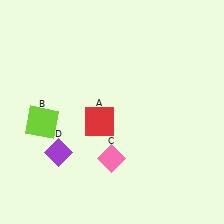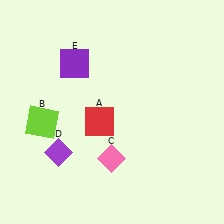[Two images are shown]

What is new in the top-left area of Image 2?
A purple square (E) was added in the top-left area of Image 2.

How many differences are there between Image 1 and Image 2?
There is 1 difference between the two images.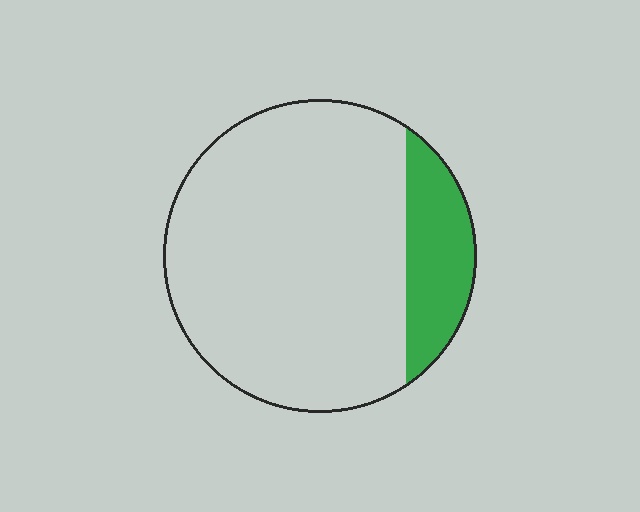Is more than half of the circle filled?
No.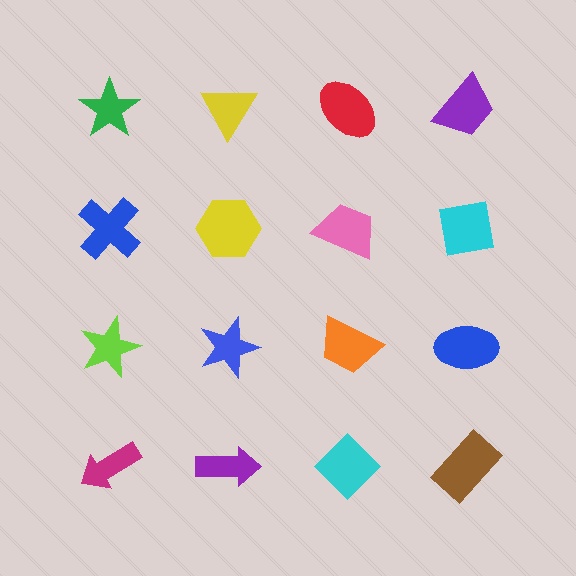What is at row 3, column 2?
A blue star.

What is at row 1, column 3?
A red ellipse.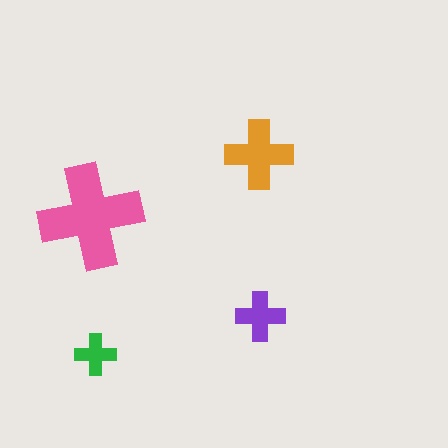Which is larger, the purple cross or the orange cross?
The orange one.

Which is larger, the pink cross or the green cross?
The pink one.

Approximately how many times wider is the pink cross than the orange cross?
About 1.5 times wider.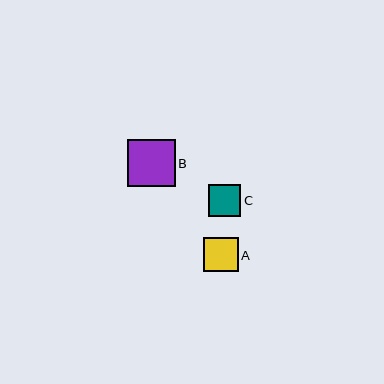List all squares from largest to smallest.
From largest to smallest: B, A, C.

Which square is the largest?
Square B is the largest with a size of approximately 48 pixels.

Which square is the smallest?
Square C is the smallest with a size of approximately 32 pixels.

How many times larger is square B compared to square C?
Square B is approximately 1.5 times the size of square C.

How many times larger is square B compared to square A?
Square B is approximately 1.4 times the size of square A.